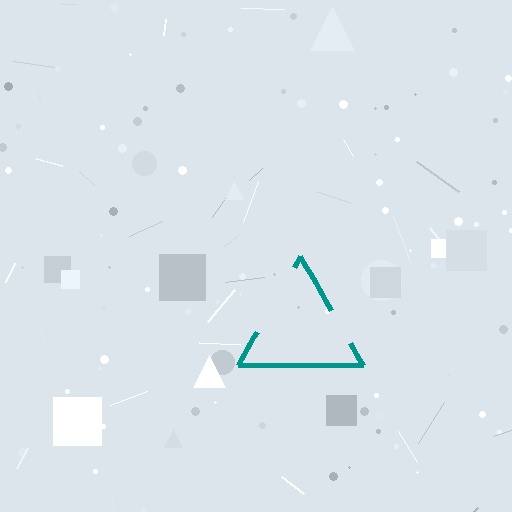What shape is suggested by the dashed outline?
The dashed outline suggests a triangle.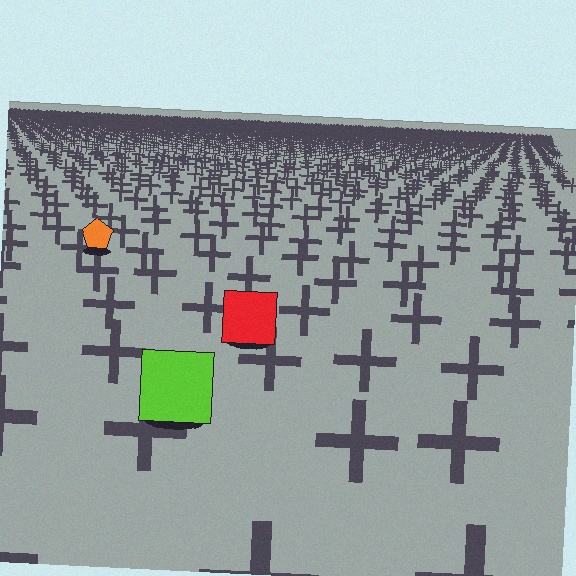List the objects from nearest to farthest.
From nearest to farthest: the lime square, the red square, the orange pentagon.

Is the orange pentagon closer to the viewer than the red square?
No. The red square is closer — you can tell from the texture gradient: the ground texture is coarser near it.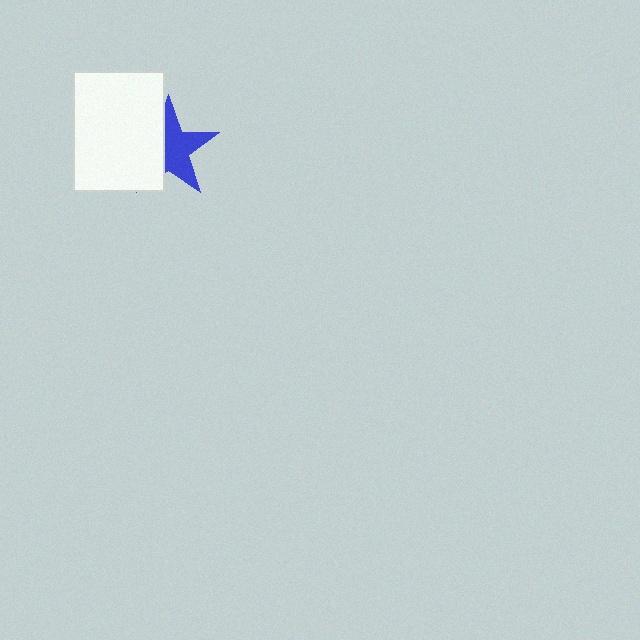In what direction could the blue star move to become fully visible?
The blue star could move right. That would shift it out from behind the white rectangle entirely.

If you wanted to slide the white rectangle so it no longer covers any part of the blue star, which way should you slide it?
Slide it left — that is the most direct way to separate the two shapes.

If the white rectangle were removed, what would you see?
You would see the complete blue star.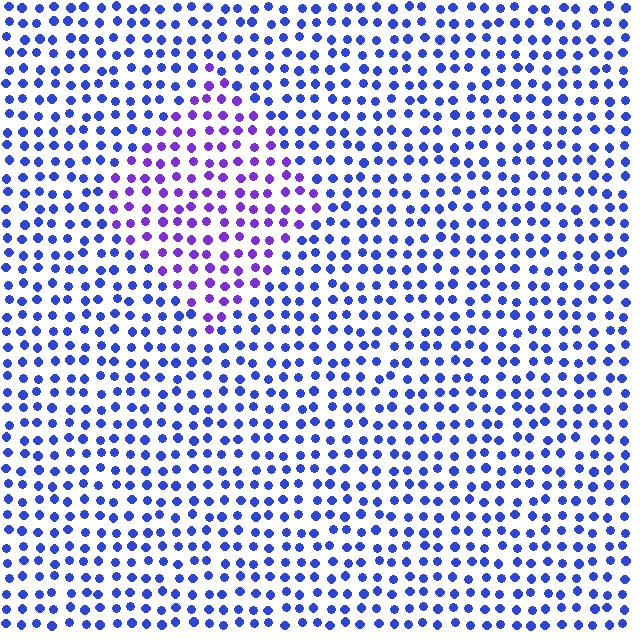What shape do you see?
I see a diamond.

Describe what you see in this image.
The image is filled with small blue elements in a uniform arrangement. A diamond-shaped region is visible where the elements are tinted to a slightly different hue, forming a subtle color boundary.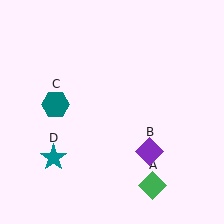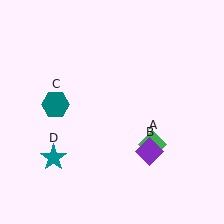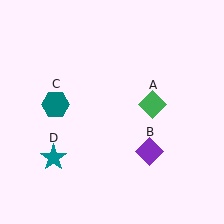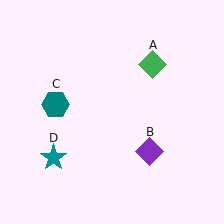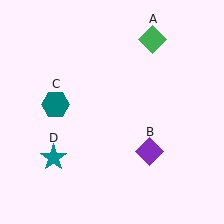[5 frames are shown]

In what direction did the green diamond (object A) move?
The green diamond (object A) moved up.